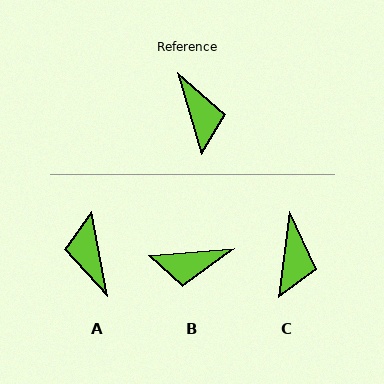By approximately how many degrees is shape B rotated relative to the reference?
Approximately 102 degrees clockwise.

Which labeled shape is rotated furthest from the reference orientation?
A, about 174 degrees away.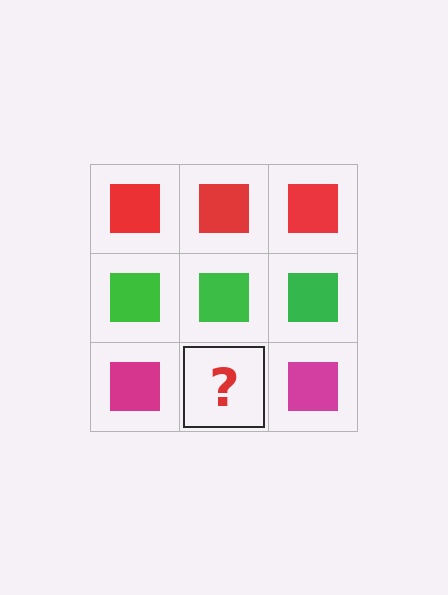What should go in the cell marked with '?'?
The missing cell should contain a magenta square.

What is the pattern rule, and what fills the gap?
The rule is that each row has a consistent color. The gap should be filled with a magenta square.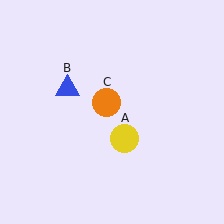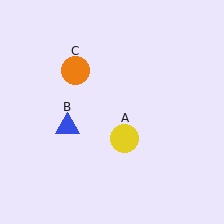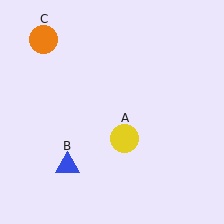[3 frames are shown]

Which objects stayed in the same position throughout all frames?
Yellow circle (object A) remained stationary.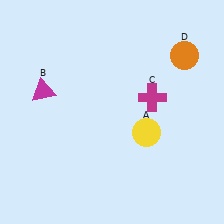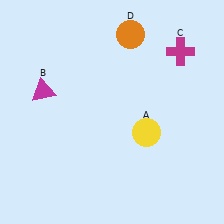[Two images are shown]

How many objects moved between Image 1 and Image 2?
2 objects moved between the two images.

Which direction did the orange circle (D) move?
The orange circle (D) moved left.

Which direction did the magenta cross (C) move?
The magenta cross (C) moved up.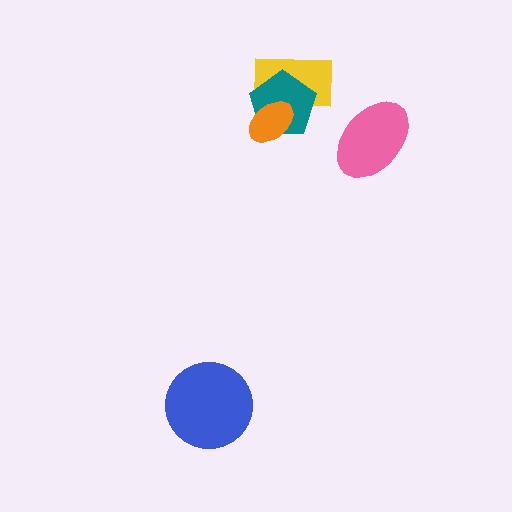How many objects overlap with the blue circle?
0 objects overlap with the blue circle.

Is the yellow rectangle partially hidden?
Yes, it is partially covered by another shape.